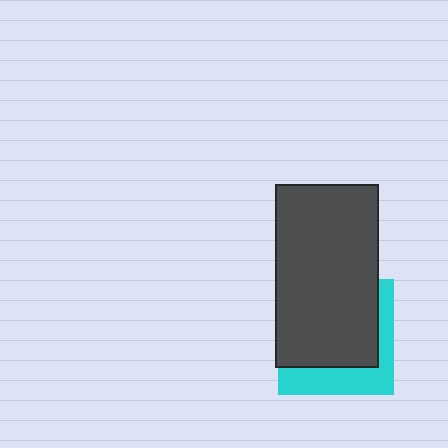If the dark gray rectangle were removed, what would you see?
You would see the complete cyan square.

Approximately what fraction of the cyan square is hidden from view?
Roughly 67% of the cyan square is hidden behind the dark gray rectangle.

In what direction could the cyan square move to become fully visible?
The cyan square could move toward the lower-right. That would shift it out from behind the dark gray rectangle entirely.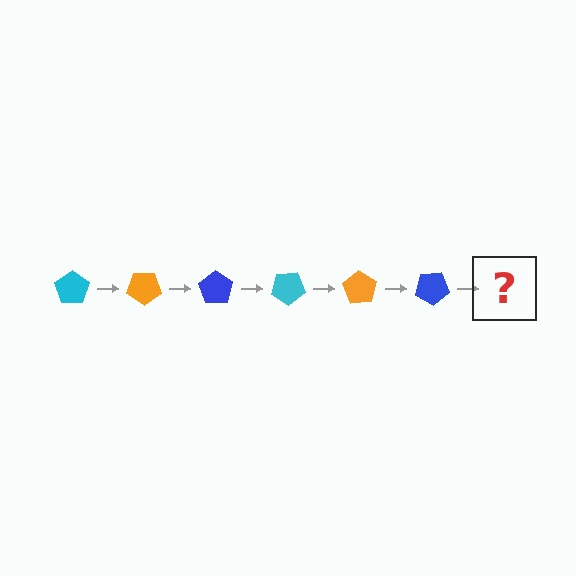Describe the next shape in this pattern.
It should be a cyan pentagon, rotated 210 degrees from the start.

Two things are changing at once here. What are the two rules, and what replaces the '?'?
The two rules are that it rotates 35 degrees each step and the color cycles through cyan, orange, and blue. The '?' should be a cyan pentagon, rotated 210 degrees from the start.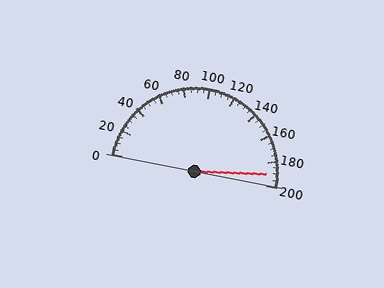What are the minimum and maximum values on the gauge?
The gauge ranges from 0 to 200.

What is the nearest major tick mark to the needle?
The nearest major tick mark is 200.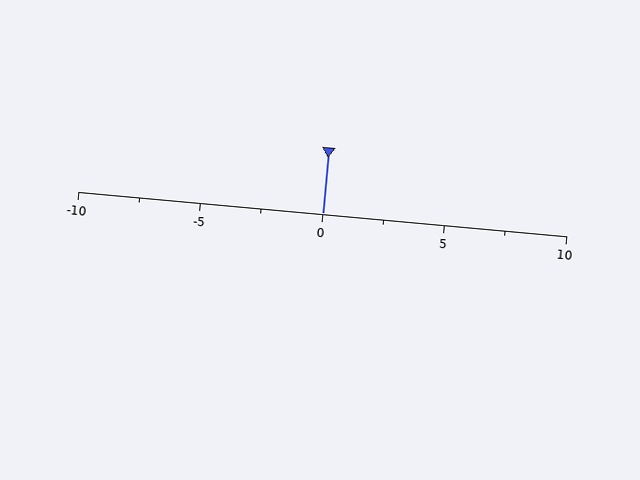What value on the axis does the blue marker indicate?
The marker indicates approximately 0.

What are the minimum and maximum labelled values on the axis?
The axis runs from -10 to 10.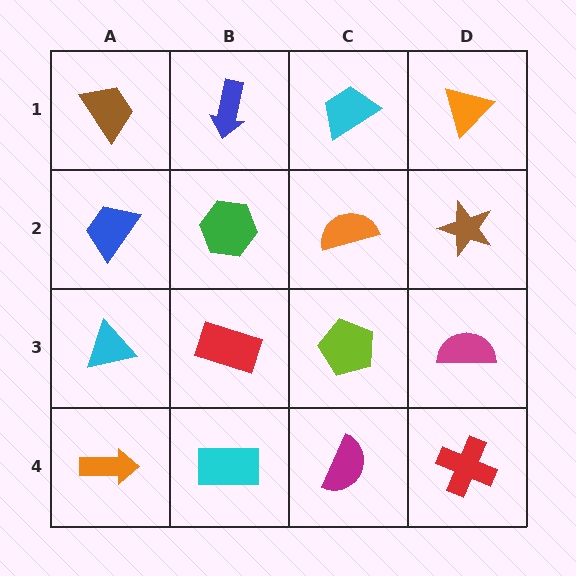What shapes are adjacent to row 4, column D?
A magenta semicircle (row 3, column D), a magenta semicircle (row 4, column C).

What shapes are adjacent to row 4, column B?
A red rectangle (row 3, column B), an orange arrow (row 4, column A), a magenta semicircle (row 4, column C).